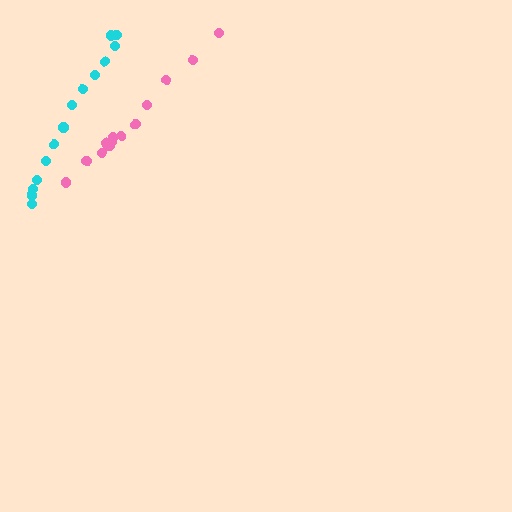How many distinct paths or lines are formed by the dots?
There are 2 distinct paths.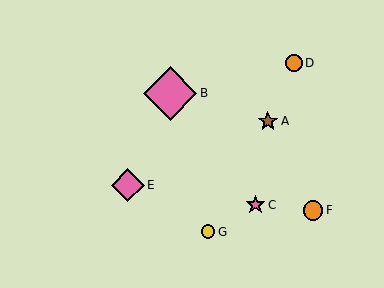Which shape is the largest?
The pink diamond (labeled B) is the largest.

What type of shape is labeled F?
Shape F is an orange circle.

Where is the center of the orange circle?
The center of the orange circle is at (313, 210).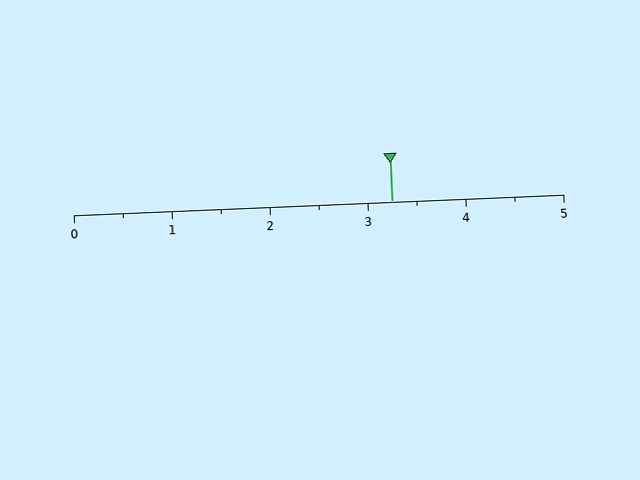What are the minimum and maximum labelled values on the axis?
The axis runs from 0 to 5.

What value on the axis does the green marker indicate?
The marker indicates approximately 3.2.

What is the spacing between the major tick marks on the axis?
The major ticks are spaced 1 apart.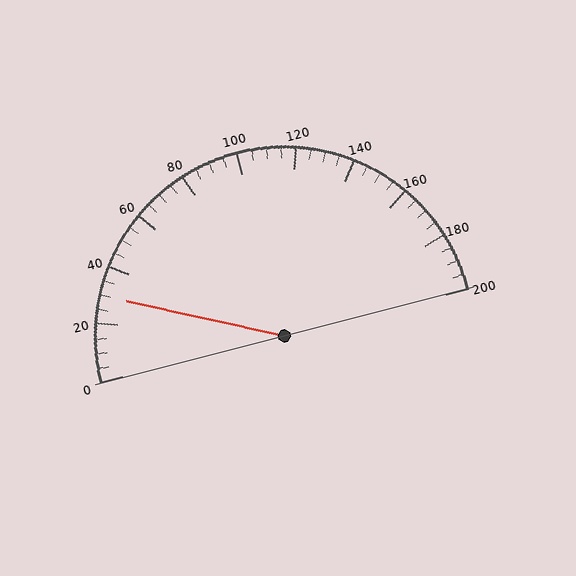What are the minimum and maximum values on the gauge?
The gauge ranges from 0 to 200.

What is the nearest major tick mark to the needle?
The nearest major tick mark is 40.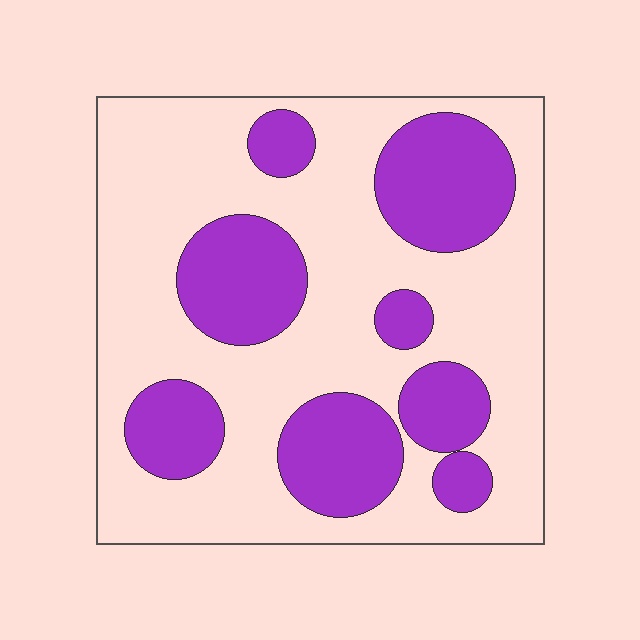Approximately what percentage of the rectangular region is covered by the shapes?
Approximately 35%.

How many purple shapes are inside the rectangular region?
8.